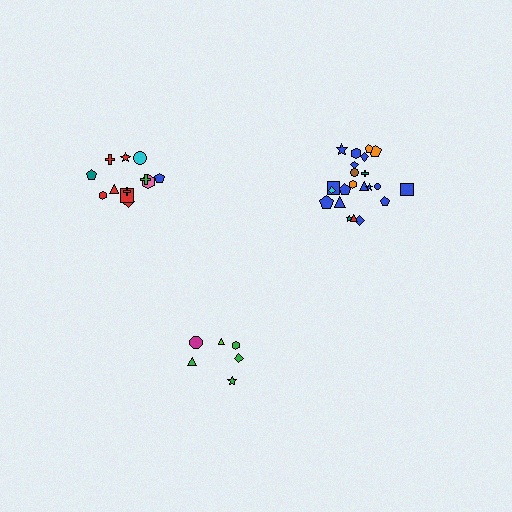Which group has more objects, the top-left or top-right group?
The top-right group.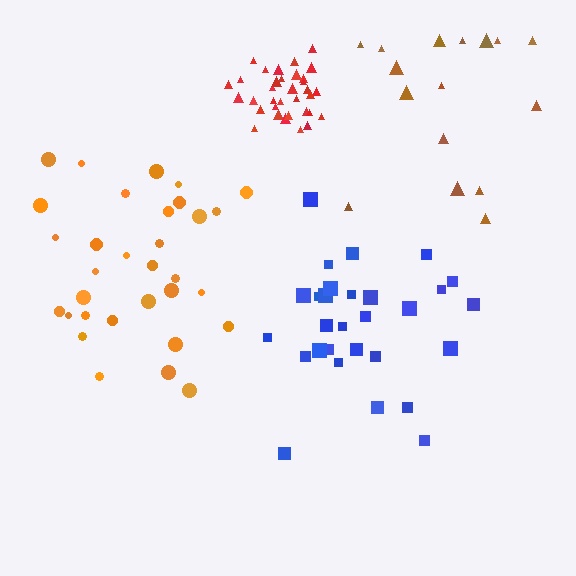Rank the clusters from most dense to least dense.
red, orange, blue, brown.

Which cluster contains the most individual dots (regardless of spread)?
Red (35).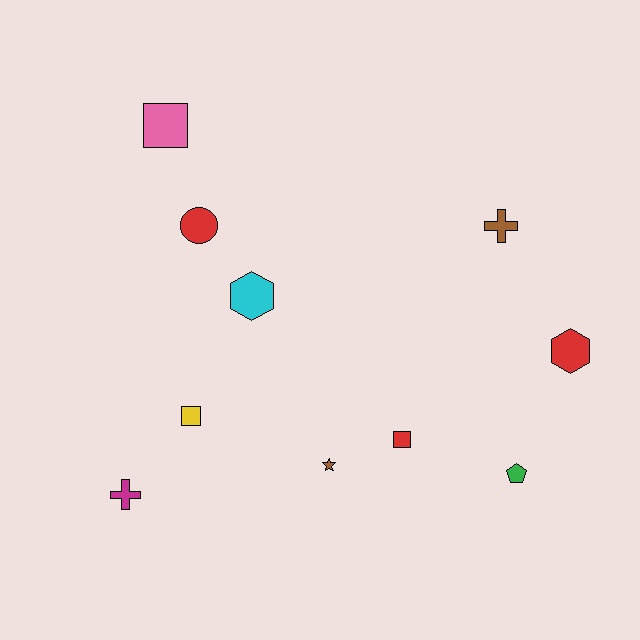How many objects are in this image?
There are 10 objects.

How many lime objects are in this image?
There are no lime objects.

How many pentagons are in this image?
There is 1 pentagon.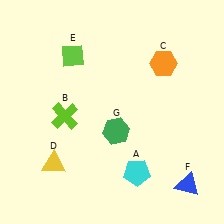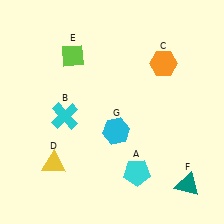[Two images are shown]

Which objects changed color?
B changed from lime to cyan. F changed from blue to teal. G changed from green to cyan.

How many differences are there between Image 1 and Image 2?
There are 3 differences between the two images.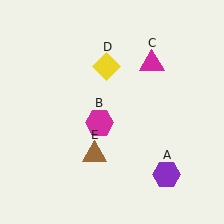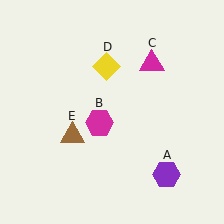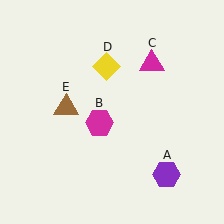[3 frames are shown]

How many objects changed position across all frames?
1 object changed position: brown triangle (object E).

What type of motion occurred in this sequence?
The brown triangle (object E) rotated clockwise around the center of the scene.